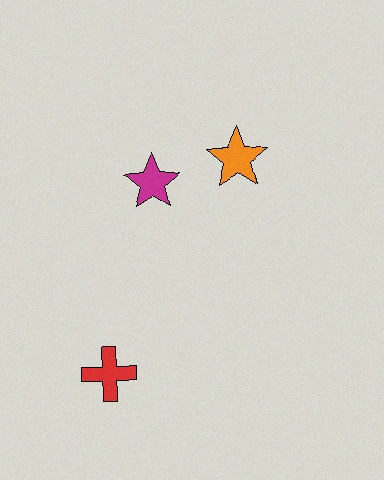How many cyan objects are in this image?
There are no cyan objects.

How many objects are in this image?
There are 3 objects.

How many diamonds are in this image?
There are no diamonds.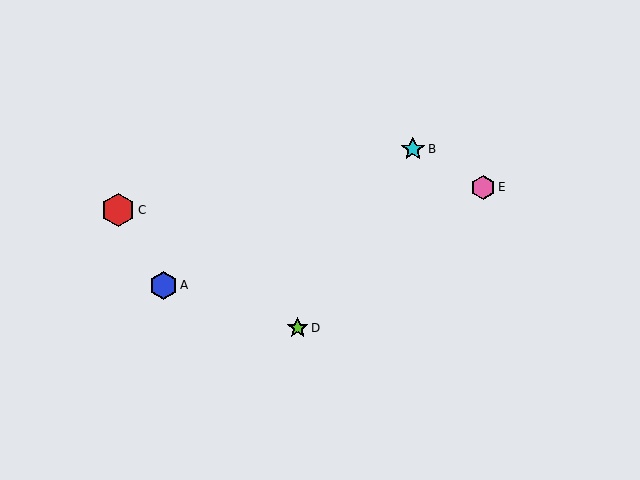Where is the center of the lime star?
The center of the lime star is at (298, 328).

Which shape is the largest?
The red hexagon (labeled C) is the largest.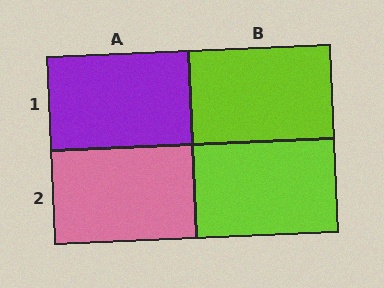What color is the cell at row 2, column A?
Pink.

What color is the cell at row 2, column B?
Lime.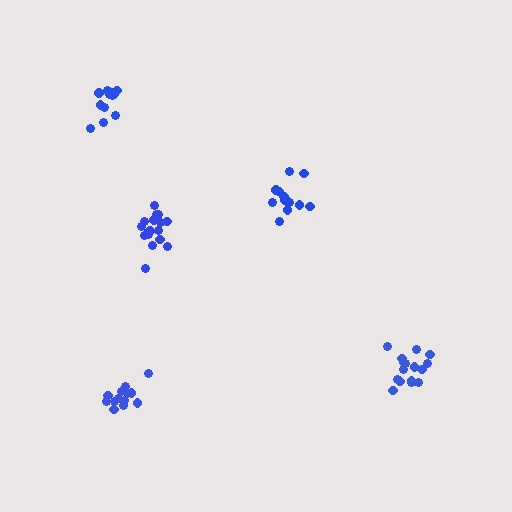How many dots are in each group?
Group 1: 13 dots, Group 2: 18 dots, Group 3: 12 dots, Group 4: 16 dots, Group 5: 13 dots (72 total).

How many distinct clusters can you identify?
There are 5 distinct clusters.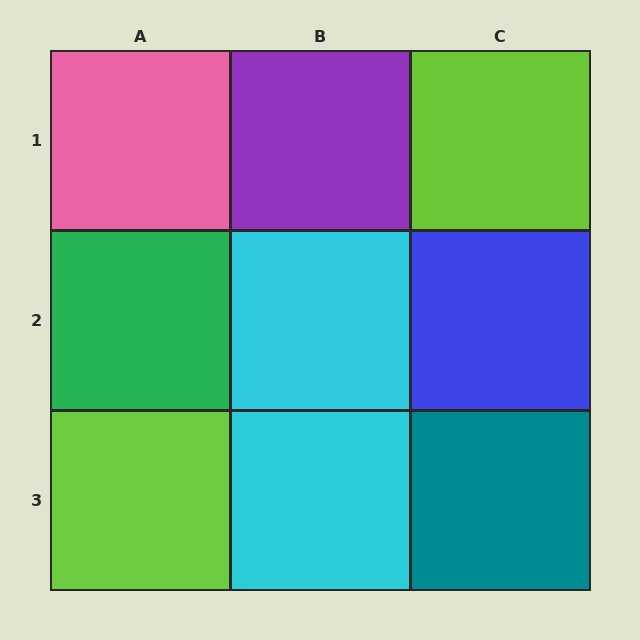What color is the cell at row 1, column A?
Pink.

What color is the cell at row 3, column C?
Teal.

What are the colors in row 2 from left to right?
Green, cyan, blue.